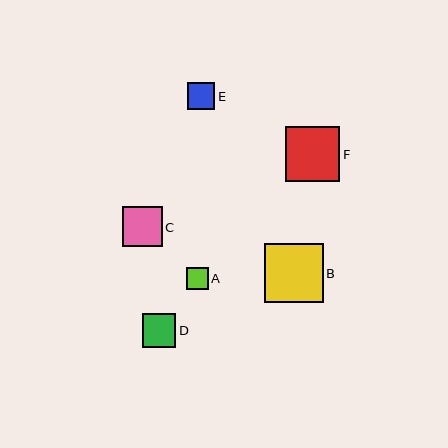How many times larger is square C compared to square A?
Square C is approximately 1.8 times the size of square A.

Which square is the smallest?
Square A is the smallest with a size of approximately 22 pixels.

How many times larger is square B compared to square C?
Square B is approximately 1.5 times the size of square C.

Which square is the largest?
Square B is the largest with a size of approximately 59 pixels.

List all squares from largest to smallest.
From largest to smallest: B, F, C, D, E, A.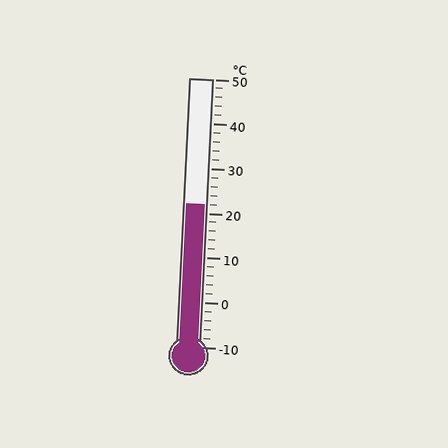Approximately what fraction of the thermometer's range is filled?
The thermometer is filled to approximately 55% of its range.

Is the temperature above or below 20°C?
The temperature is above 20°C.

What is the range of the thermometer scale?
The thermometer scale ranges from -10°C to 50°C.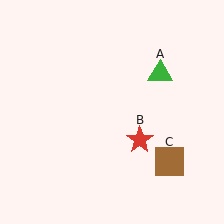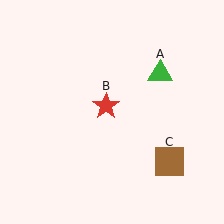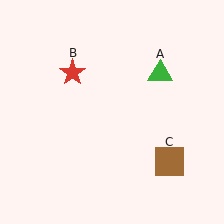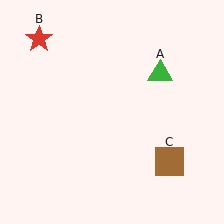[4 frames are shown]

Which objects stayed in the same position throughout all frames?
Green triangle (object A) and brown square (object C) remained stationary.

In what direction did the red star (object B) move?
The red star (object B) moved up and to the left.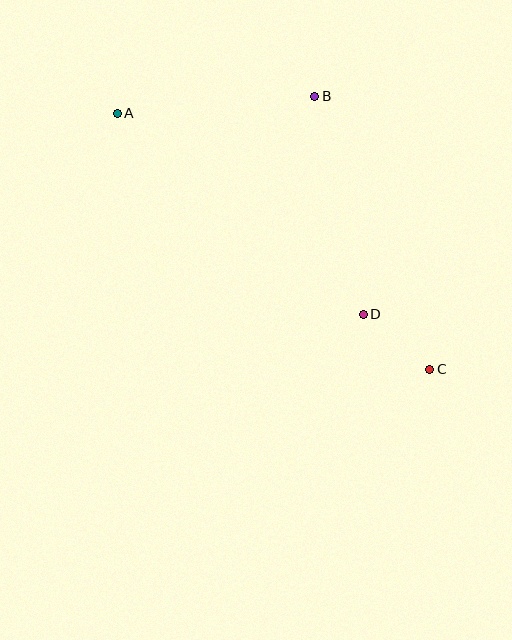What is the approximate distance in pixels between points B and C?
The distance between B and C is approximately 296 pixels.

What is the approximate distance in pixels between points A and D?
The distance between A and D is approximately 318 pixels.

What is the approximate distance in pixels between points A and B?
The distance between A and B is approximately 198 pixels.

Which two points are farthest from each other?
Points A and C are farthest from each other.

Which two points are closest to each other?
Points C and D are closest to each other.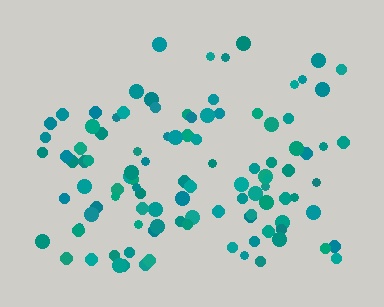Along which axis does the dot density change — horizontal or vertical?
Vertical.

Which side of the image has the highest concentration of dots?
The bottom.